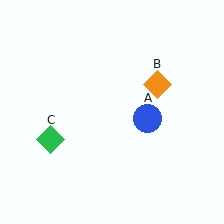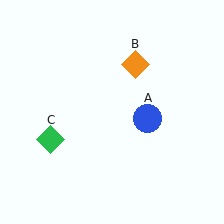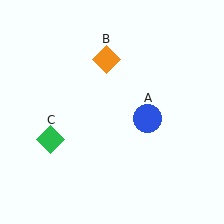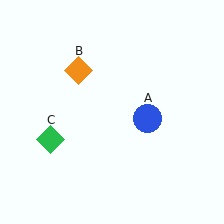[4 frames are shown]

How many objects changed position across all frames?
1 object changed position: orange diamond (object B).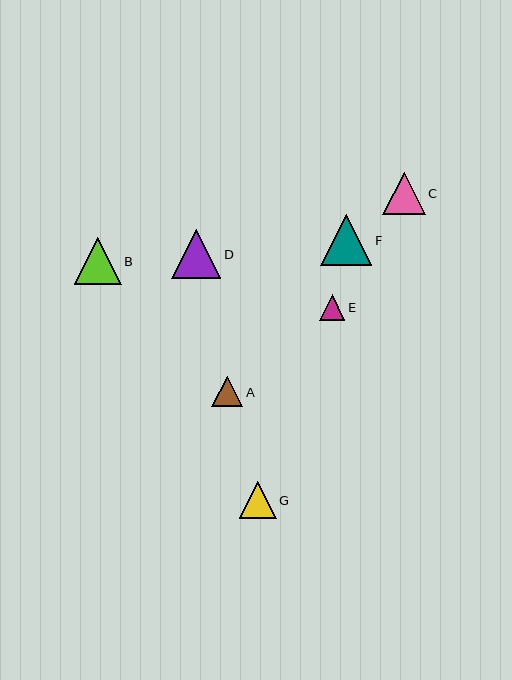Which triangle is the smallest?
Triangle E is the smallest with a size of approximately 26 pixels.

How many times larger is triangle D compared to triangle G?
Triangle D is approximately 1.4 times the size of triangle G.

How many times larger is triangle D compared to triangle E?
Triangle D is approximately 1.9 times the size of triangle E.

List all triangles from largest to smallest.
From largest to smallest: F, D, B, C, G, A, E.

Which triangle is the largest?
Triangle F is the largest with a size of approximately 51 pixels.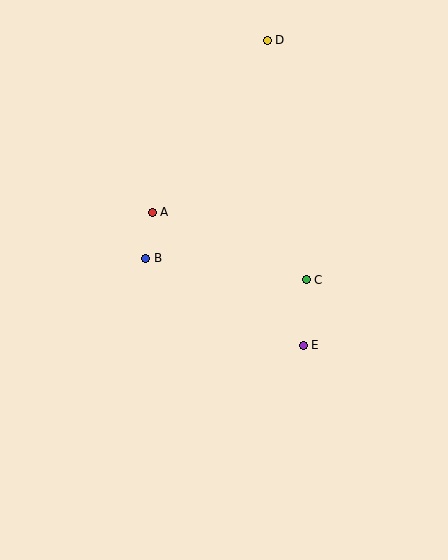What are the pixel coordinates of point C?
Point C is at (306, 280).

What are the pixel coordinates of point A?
Point A is at (152, 212).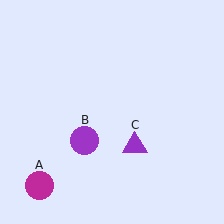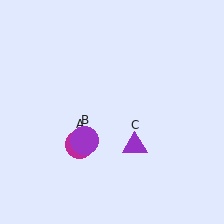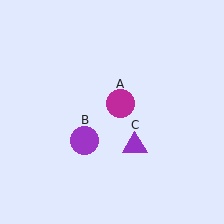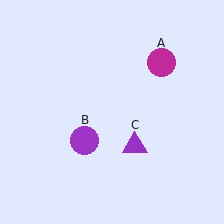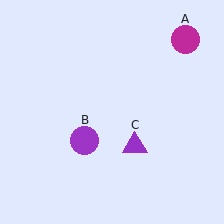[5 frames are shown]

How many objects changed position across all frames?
1 object changed position: magenta circle (object A).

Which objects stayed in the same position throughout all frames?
Purple circle (object B) and purple triangle (object C) remained stationary.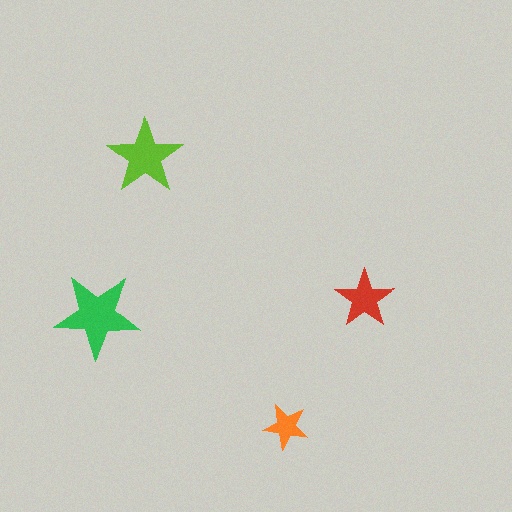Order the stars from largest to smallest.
the green one, the lime one, the red one, the orange one.